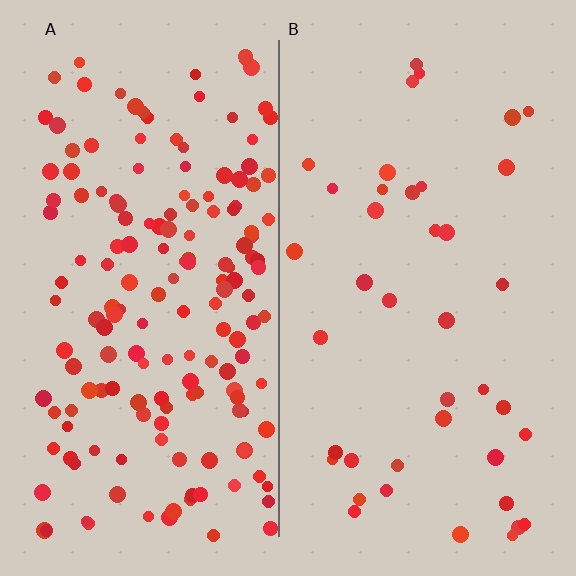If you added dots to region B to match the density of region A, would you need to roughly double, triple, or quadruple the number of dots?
Approximately quadruple.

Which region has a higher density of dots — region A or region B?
A (the left).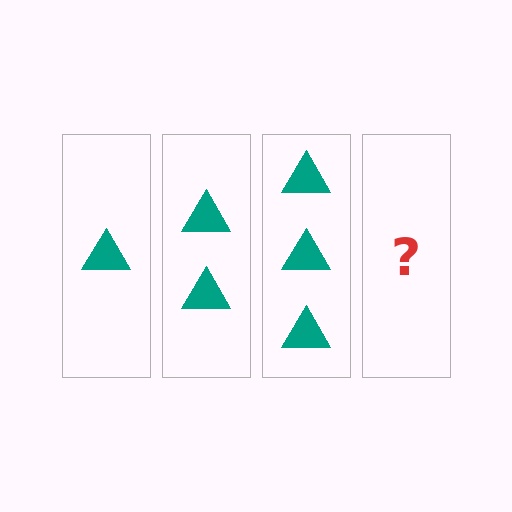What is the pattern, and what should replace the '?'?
The pattern is that each step adds one more triangle. The '?' should be 4 triangles.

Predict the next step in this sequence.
The next step is 4 triangles.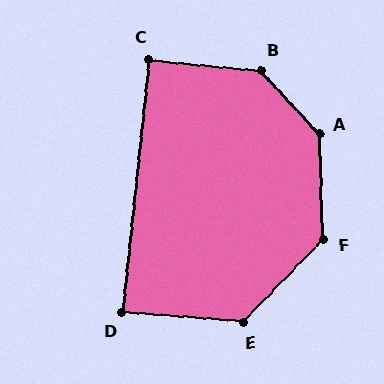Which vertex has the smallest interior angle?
D, at approximately 88 degrees.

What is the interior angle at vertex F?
Approximately 133 degrees (obtuse).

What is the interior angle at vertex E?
Approximately 130 degrees (obtuse).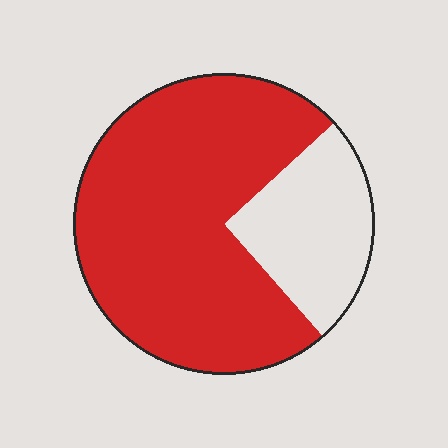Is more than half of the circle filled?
Yes.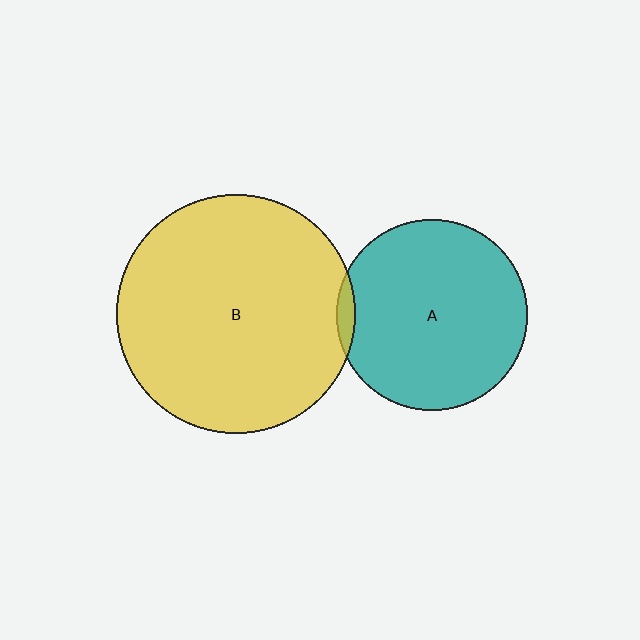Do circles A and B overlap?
Yes.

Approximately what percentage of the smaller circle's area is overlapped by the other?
Approximately 5%.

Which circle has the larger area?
Circle B (yellow).